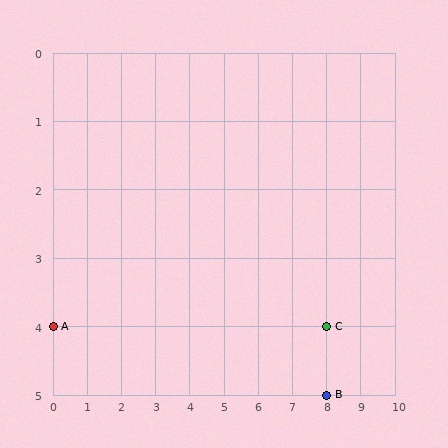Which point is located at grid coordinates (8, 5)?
Point B is at (8, 5).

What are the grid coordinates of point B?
Point B is at grid coordinates (8, 5).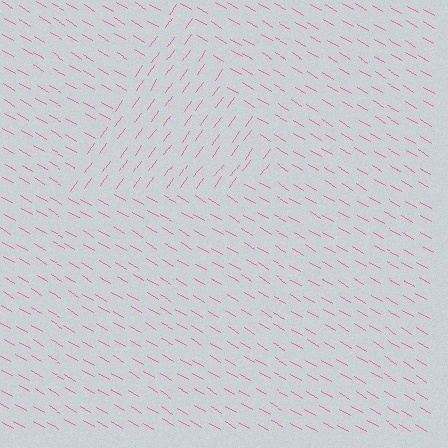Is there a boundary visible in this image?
Yes, there is a texture boundary formed by a change in line orientation.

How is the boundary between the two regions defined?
The boundary is defined purely by a change in line orientation (approximately 85 degrees difference). All lines are the same color and thickness.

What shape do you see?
I see a triangle.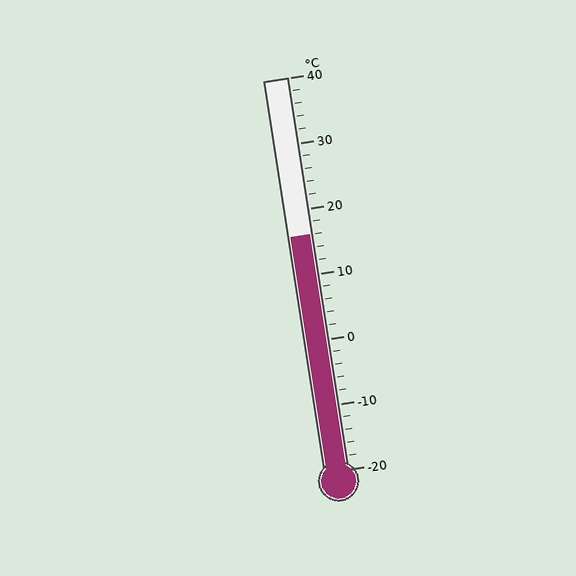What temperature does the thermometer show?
The thermometer shows approximately 16°C.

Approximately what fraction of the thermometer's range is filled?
The thermometer is filled to approximately 60% of its range.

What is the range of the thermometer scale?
The thermometer scale ranges from -20°C to 40°C.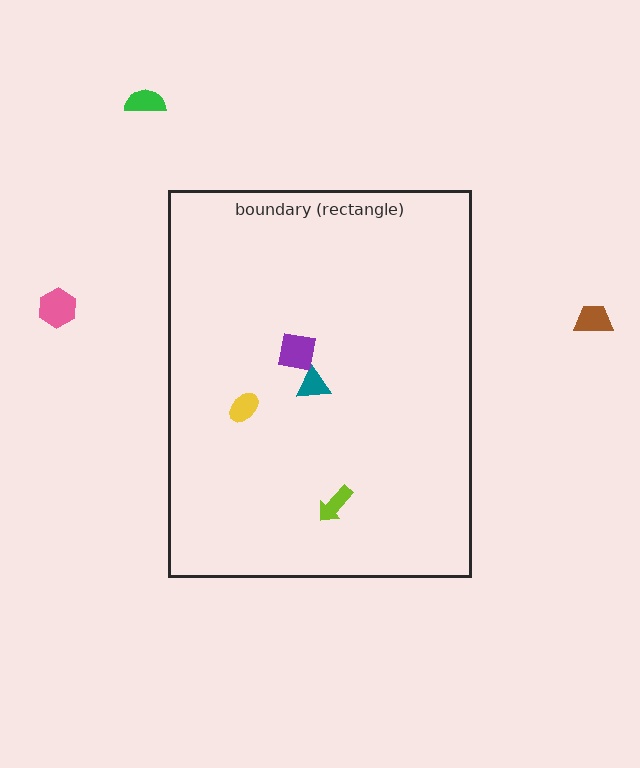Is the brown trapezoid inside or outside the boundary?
Outside.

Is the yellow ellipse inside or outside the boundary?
Inside.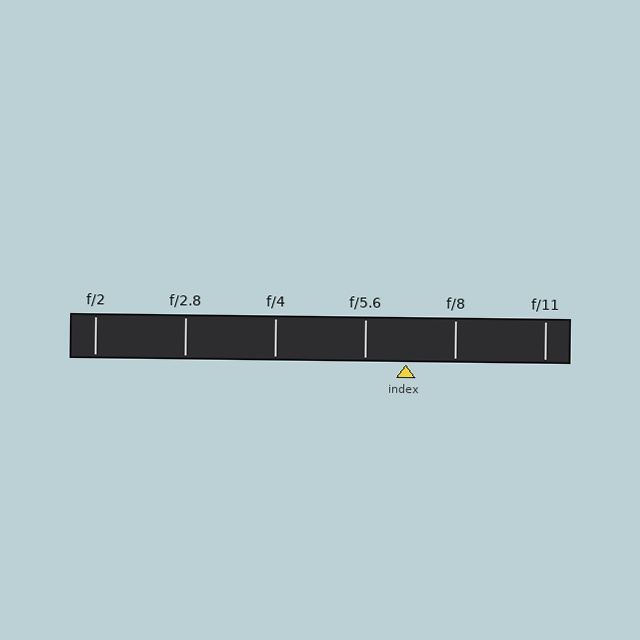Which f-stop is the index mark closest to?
The index mark is closest to f/5.6.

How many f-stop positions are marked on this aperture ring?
There are 6 f-stop positions marked.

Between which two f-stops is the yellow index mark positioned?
The index mark is between f/5.6 and f/8.